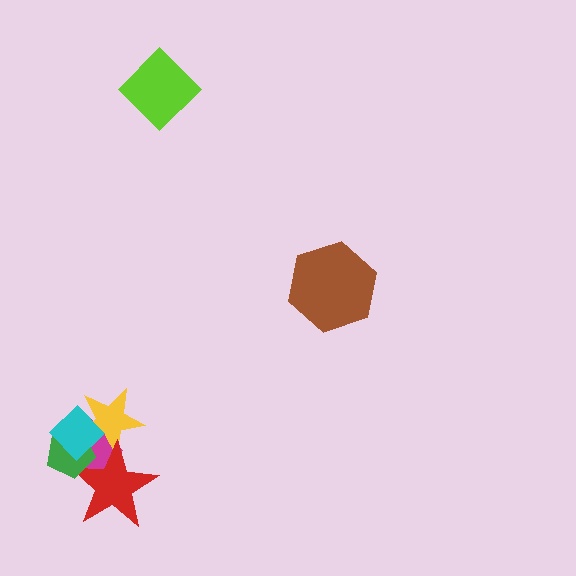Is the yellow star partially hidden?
Yes, it is partially covered by another shape.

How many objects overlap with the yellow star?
4 objects overlap with the yellow star.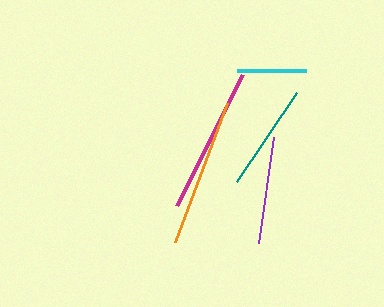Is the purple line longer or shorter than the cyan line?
The purple line is longer than the cyan line.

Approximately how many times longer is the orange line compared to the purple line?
The orange line is approximately 1.4 times the length of the purple line.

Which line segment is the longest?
The orange line is the longest at approximately 148 pixels.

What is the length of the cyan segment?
The cyan segment is approximately 69 pixels long.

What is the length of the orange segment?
The orange segment is approximately 148 pixels long.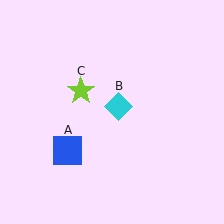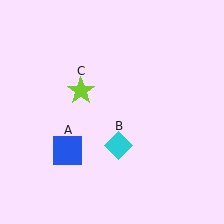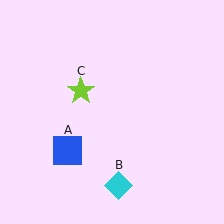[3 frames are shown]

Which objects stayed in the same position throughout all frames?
Blue square (object A) and lime star (object C) remained stationary.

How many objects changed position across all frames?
1 object changed position: cyan diamond (object B).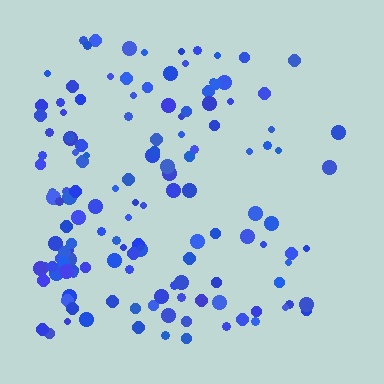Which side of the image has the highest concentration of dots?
The left.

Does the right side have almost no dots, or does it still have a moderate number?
Still a moderate number, just noticeably fewer than the left.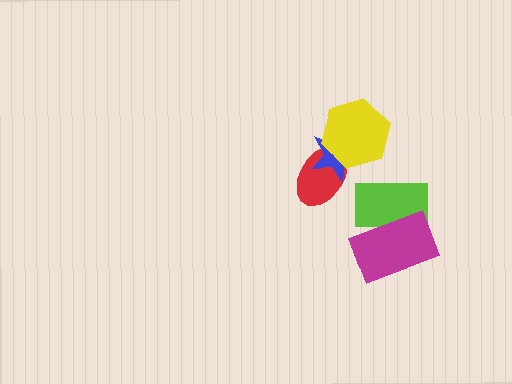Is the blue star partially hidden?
Yes, it is partially covered by another shape.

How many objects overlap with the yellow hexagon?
2 objects overlap with the yellow hexagon.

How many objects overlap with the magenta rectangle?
1 object overlaps with the magenta rectangle.